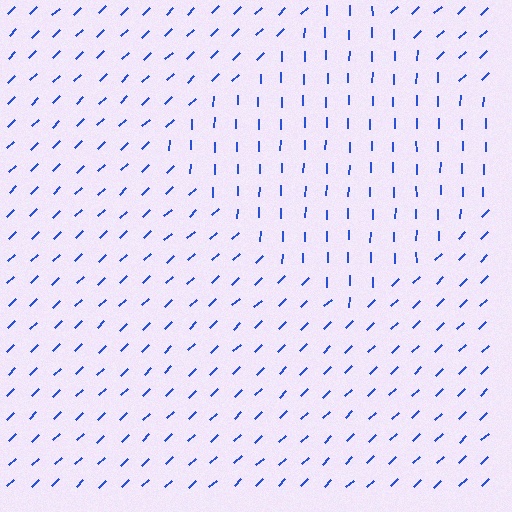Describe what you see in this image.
The image is filled with small blue line segments. A diamond region in the image has lines oriented differently from the surrounding lines, creating a visible texture boundary.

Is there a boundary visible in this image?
Yes, there is a texture boundary formed by a change in line orientation.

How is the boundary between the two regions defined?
The boundary is defined purely by a change in line orientation (approximately 45 degrees difference). All lines are the same color and thickness.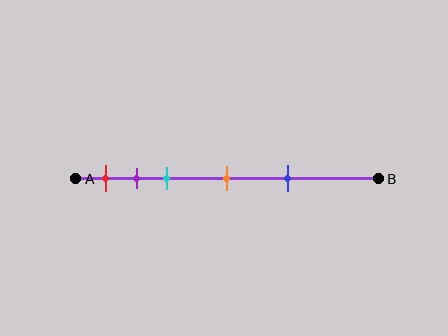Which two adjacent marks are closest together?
The purple and cyan marks are the closest adjacent pair.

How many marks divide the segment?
There are 5 marks dividing the segment.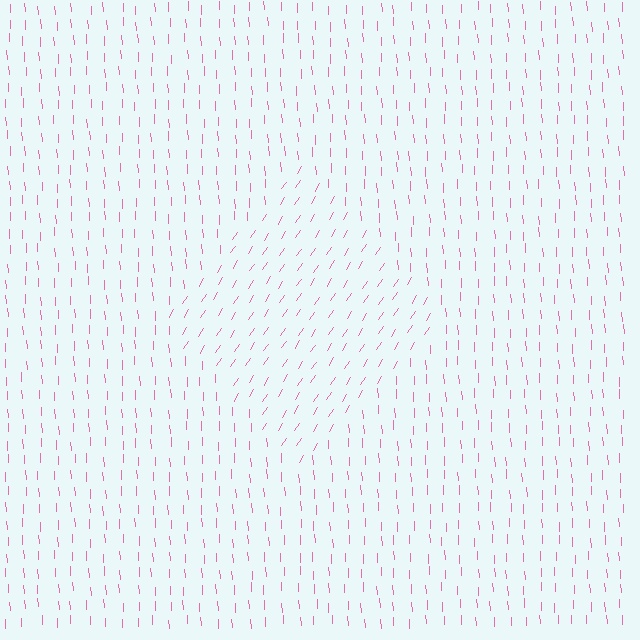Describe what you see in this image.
The image is filled with small pink line segments. A diamond region in the image has lines oriented differently from the surrounding lines, creating a visible texture boundary.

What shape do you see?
I see a diamond.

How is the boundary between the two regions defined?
The boundary is defined purely by a change in line orientation (approximately 36 degrees difference). All lines are the same color and thickness.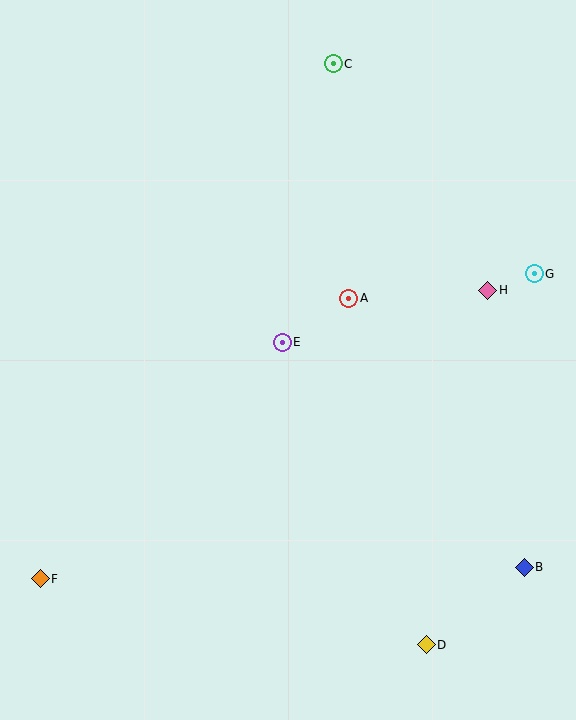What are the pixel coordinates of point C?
Point C is at (333, 64).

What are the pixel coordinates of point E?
Point E is at (282, 342).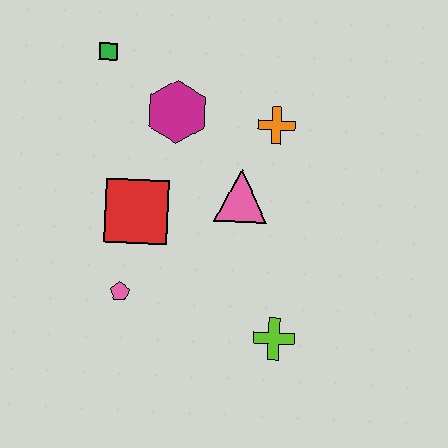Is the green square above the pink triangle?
Yes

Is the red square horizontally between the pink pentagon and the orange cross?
Yes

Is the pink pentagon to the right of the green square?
Yes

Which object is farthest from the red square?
The lime cross is farthest from the red square.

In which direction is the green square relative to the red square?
The green square is above the red square.